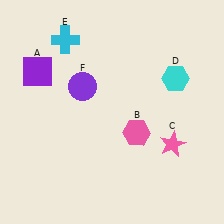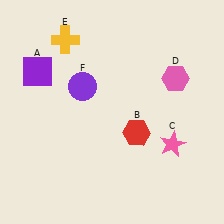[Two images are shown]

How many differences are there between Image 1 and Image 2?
There are 3 differences between the two images.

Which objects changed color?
B changed from pink to red. D changed from cyan to pink. E changed from cyan to yellow.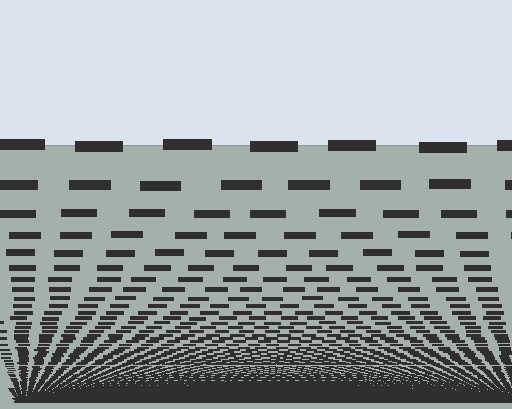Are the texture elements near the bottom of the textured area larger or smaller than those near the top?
Smaller. The gradient is inverted — elements near the bottom are smaller and denser.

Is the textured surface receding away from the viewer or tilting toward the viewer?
The surface appears to tilt toward the viewer. Texture elements get larger and sparser toward the top.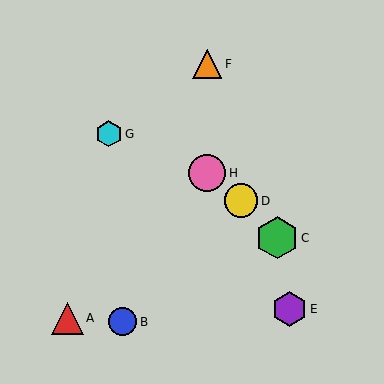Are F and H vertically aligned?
Yes, both are at x≈207.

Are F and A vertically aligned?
No, F is at x≈207 and A is at x≈68.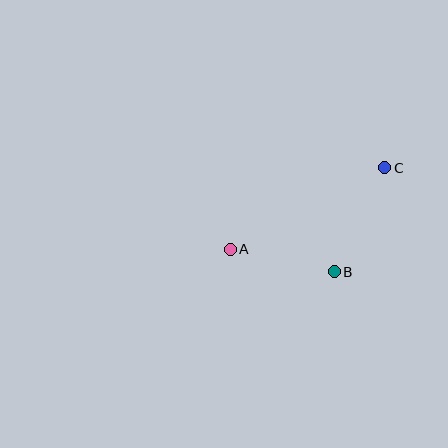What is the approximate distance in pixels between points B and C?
The distance between B and C is approximately 116 pixels.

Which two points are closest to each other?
Points A and B are closest to each other.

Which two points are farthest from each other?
Points A and C are farthest from each other.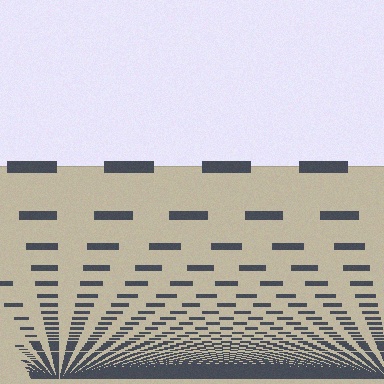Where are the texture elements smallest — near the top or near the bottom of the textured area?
Near the bottom.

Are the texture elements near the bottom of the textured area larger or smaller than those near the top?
Smaller. The gradient is inverted — elements near the bottom are smaller and denser.